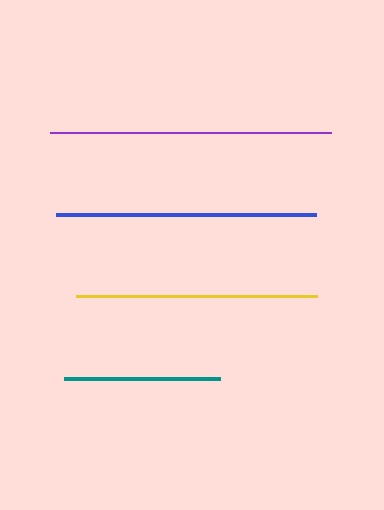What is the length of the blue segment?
The blue segment is approximately 259 pixels long.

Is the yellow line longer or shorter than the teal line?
The yellow line is longer than the teal line.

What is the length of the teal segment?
The teal segment is approximately 156 pixels long.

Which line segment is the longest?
The purple line is the longest at approximately 282 pixels.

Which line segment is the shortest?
The teal line is the shortest at approximately 156 pixels.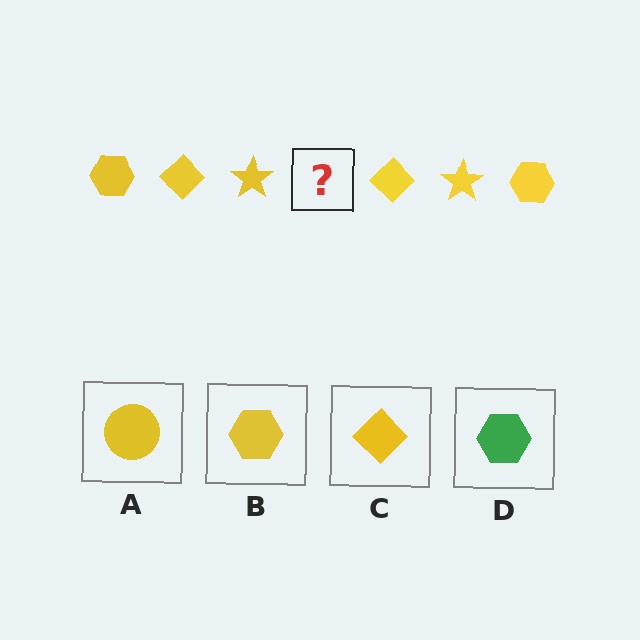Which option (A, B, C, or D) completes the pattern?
B.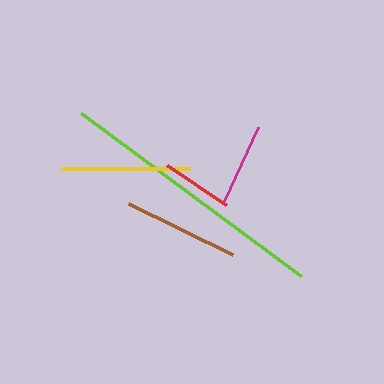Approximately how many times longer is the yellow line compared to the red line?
The yellow line is approximately 1.8 times the length of the red line.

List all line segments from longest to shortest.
From longest to shortest: lime, yellow, brown, magenta, red.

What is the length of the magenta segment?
The magenta segment is approximately 81 pixels long.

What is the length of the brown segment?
The brown segment is approximately 116 pixels long.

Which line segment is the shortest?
The red line is the shortest at approximately 70 pixels.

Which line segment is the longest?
The lime line is the longest at approximately 273 pixels.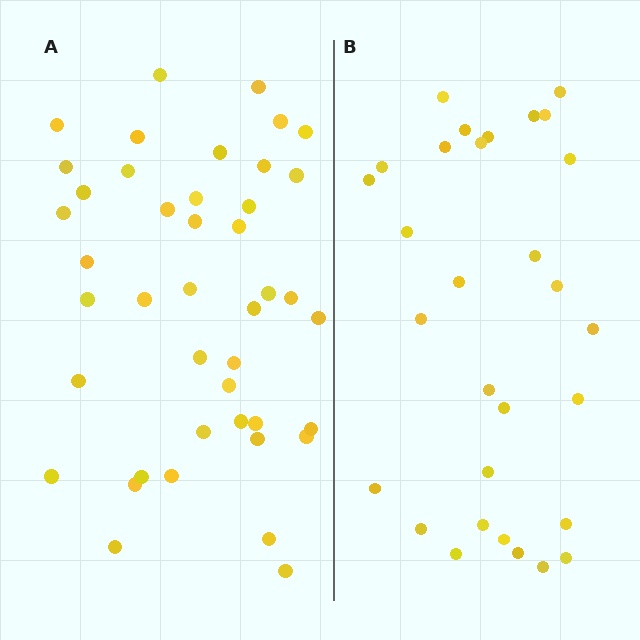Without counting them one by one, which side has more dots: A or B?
Region A (the left region) has more dots.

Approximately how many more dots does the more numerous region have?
Region A has approximately 15 more dots than region B.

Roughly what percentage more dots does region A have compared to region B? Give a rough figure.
About 45% more.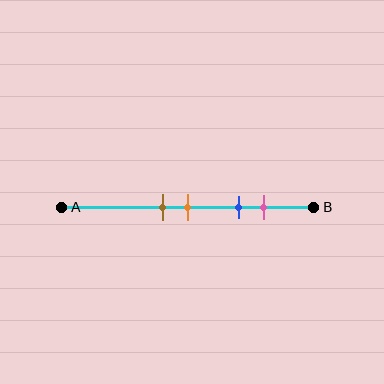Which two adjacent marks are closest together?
The brown and orange marks are the closest adjacent pair.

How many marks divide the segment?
There are 4 marks dividing the segment.